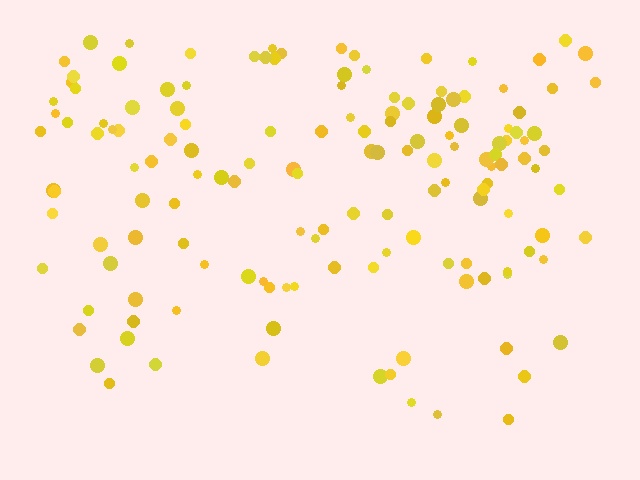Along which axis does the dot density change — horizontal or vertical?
Vertical.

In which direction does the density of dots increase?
From bottom to top, with the top side densest.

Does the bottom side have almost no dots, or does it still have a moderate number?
Still a moderate number, just noticeably fewer than the top.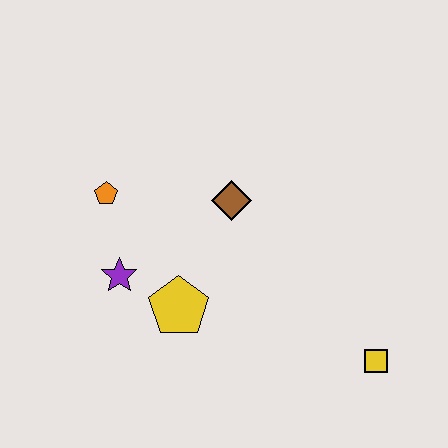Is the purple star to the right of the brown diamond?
No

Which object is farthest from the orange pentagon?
The yellow square is farthest from the orange pentagon.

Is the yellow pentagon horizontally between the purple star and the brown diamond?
Yes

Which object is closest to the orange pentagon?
The purple star is closest to the orange pentagon.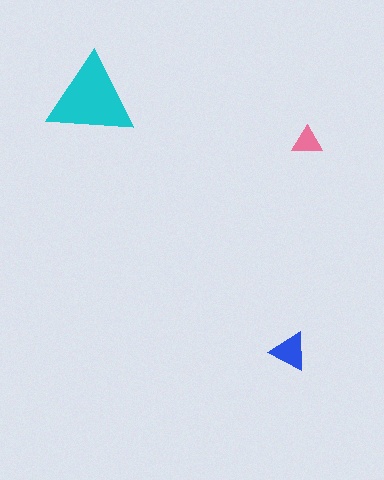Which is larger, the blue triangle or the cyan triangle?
The cyan one.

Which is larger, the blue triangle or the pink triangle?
The blue one.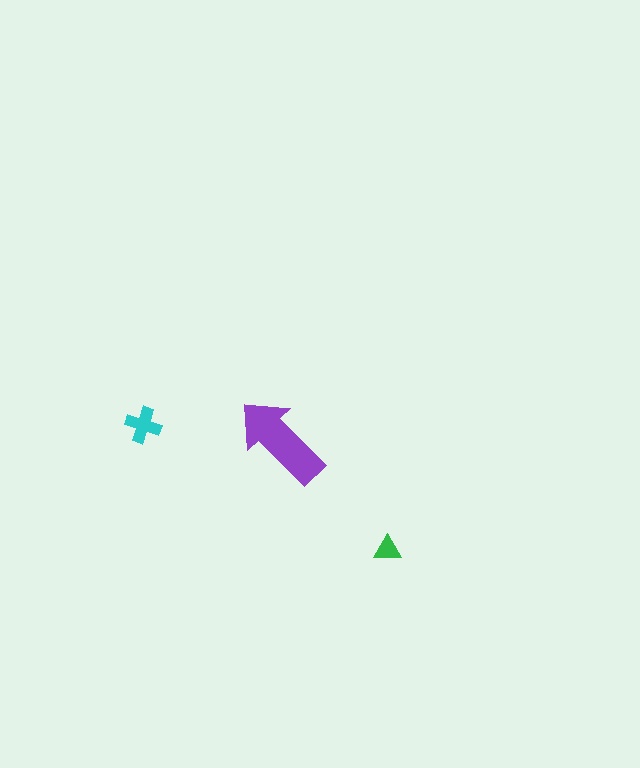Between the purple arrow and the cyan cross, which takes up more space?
The purple arrow.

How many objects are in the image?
There are 3 objects in the image.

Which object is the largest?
The purple arrow.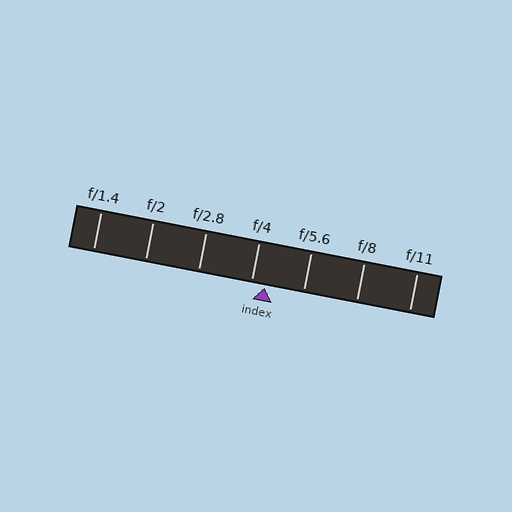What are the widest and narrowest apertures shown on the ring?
The widest aperture shown is f/1.4 and the narrowest is f/11.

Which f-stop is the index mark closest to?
The index mark is closest to f/4.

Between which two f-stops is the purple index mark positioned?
The index mark is between f/4 and f/5.6.